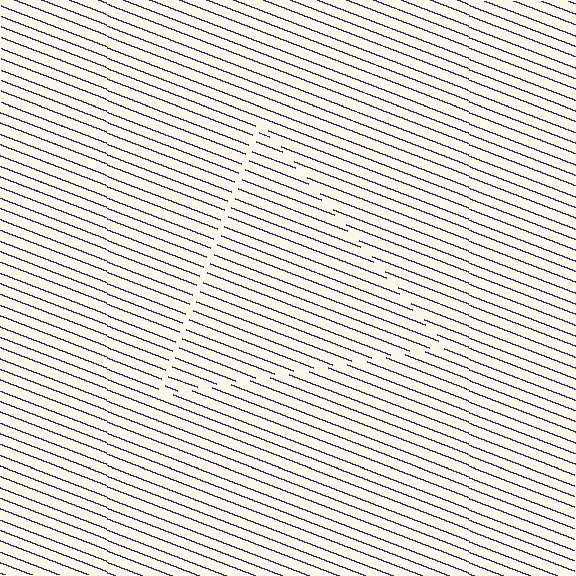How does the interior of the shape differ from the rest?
The interior of the shape contains the same grating, shifted by half a period — the contour is defined by the phase discontinuity where line-ends from the inner and outer gratings abut.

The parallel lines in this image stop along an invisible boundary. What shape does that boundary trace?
An illusory triangle. The interior of the shape contains the same grating, shifted by half a period — the contour is defined by the phase discontinuity where line-ends from the inner and outer gratings abut.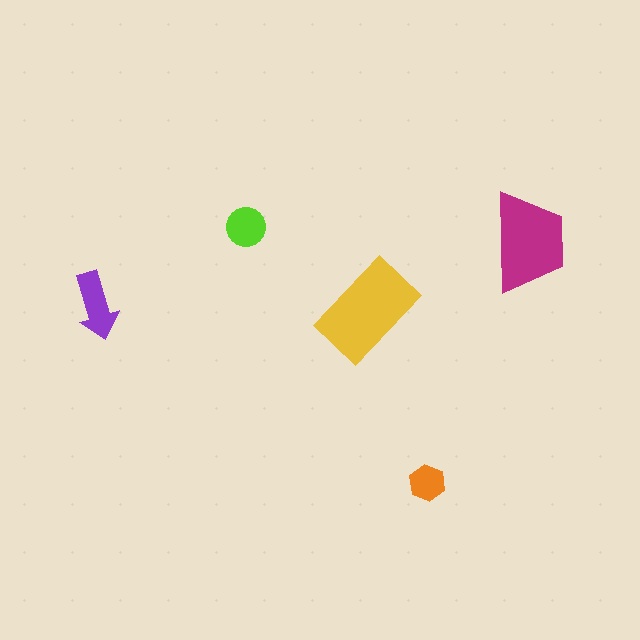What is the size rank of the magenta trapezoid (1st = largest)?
2nd.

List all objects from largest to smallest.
The yellow rectangle, the magenta trapezoid, the purple arrow, the lime circle, the orange hexagon.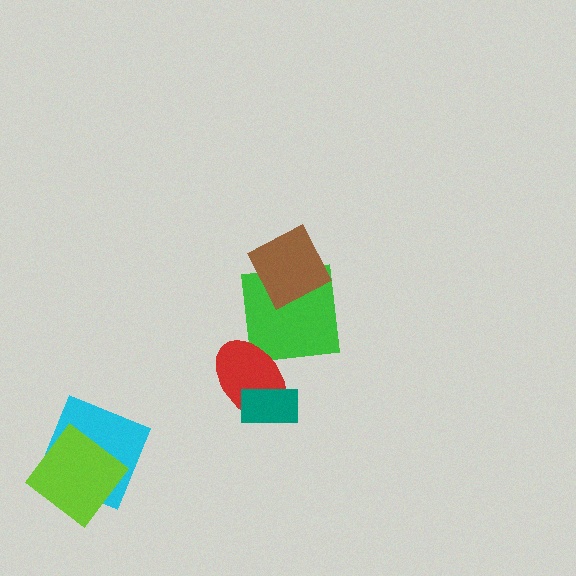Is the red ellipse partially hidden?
Yes, it is partially covered by another shape.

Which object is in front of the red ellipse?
The teal rectangle is in front of the red ellipse.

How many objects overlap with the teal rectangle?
1 object overlaps with the teal rectangle.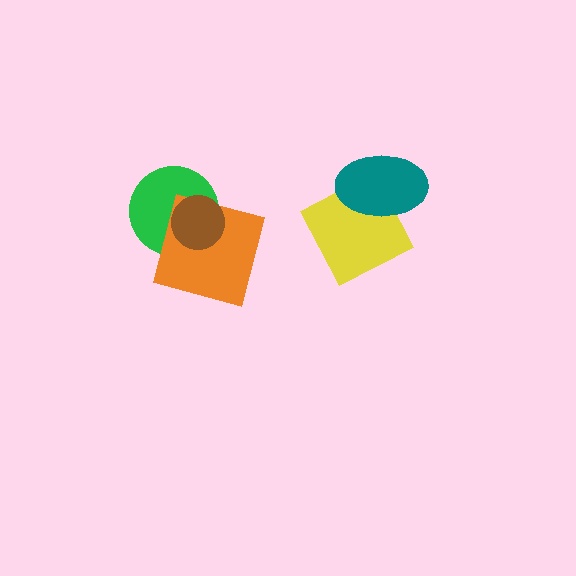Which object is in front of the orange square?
The brown circle is in front of the orange square.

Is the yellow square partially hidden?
Yes, it is partially covered by another shape.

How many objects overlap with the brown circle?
2 objects overlap with the brown circle.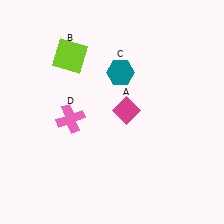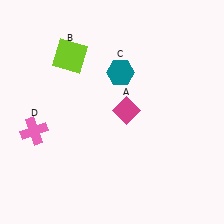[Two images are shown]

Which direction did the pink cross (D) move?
The pink cross (D) moved left.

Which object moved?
The pink cross (D) moved left.